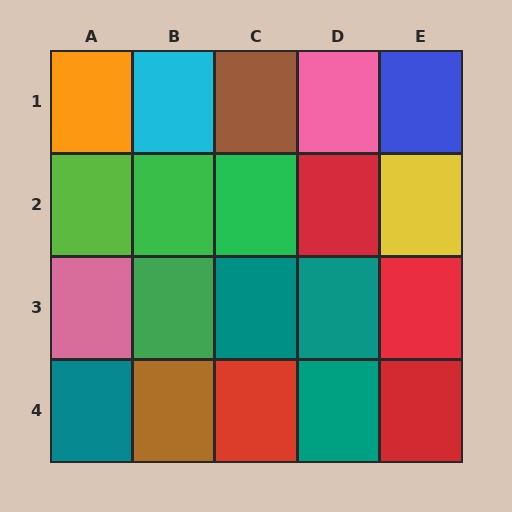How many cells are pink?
2 cells are pink.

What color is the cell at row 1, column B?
Cyan.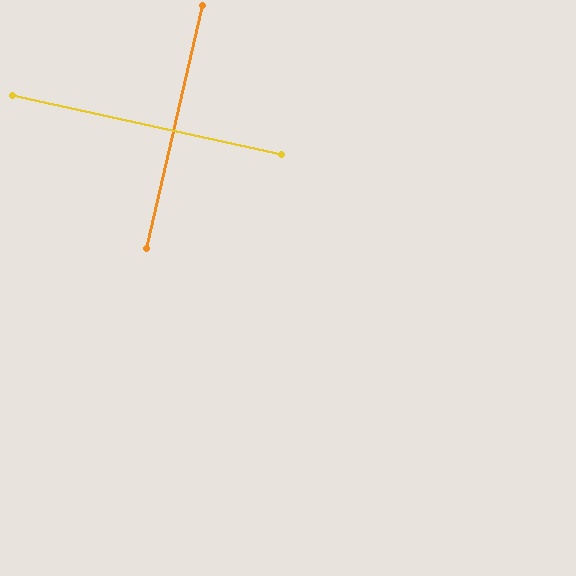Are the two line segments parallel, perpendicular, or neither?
Perpendicular — they meet at approximately 89°.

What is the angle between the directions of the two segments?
Approximately 89 degrees.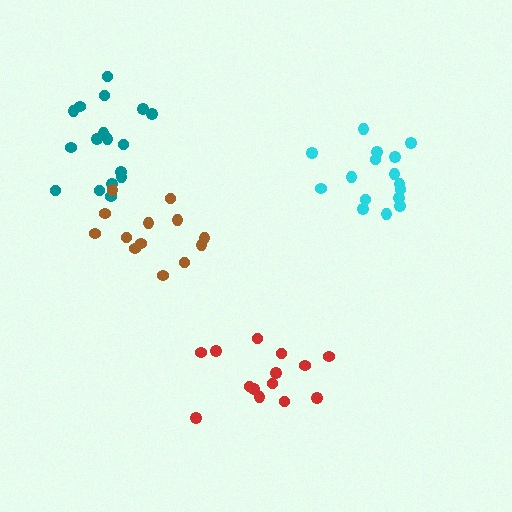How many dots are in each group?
Group 1: 14 dots, Group 2: 17 dots, Group 3: 16 dots, Group 4: 13 dots (60 total).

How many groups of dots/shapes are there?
There are 4 groups.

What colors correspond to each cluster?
The clusters are colored: red, teal, cyan, brown.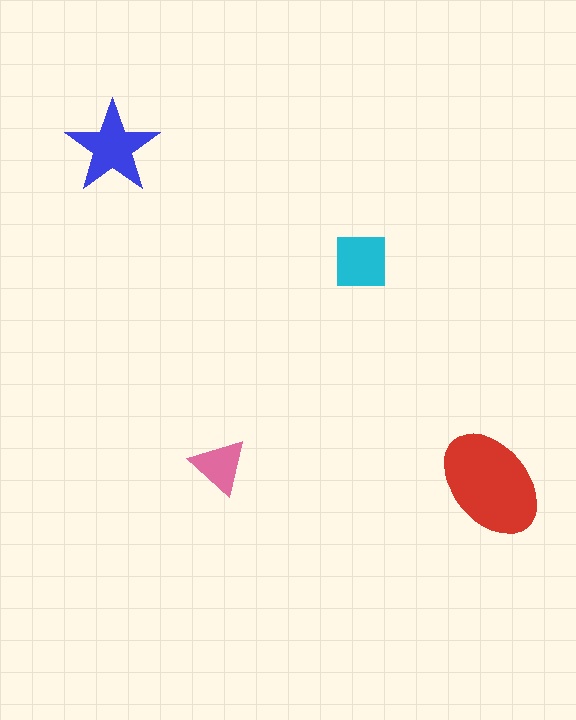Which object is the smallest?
The pink triangle.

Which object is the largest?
The red ellipse.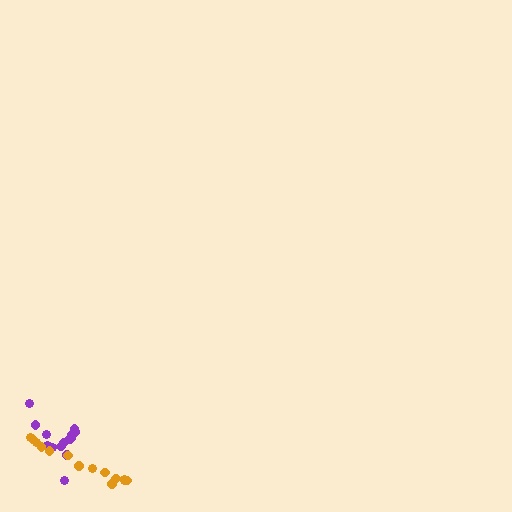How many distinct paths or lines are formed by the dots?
There are 2 distinct paths.